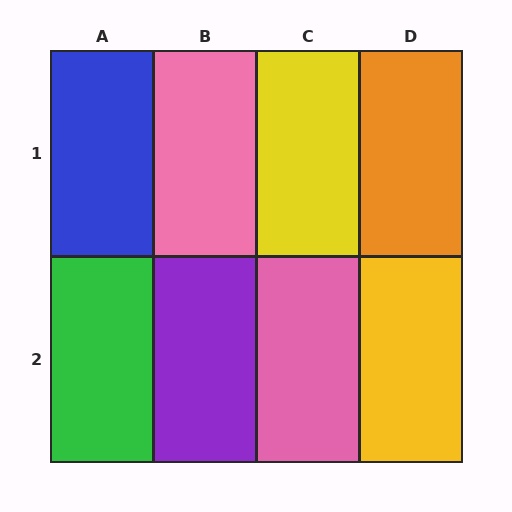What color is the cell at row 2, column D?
Yellow.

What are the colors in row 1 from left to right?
Blue, pink, yellow, orange.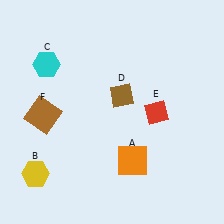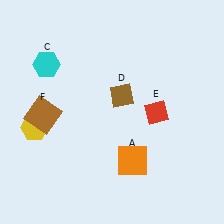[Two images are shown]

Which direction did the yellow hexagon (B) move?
The yellow hexagon (B) moved up.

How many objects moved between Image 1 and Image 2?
1 object moved between the two images.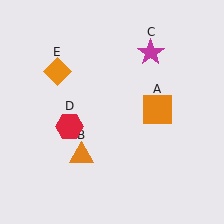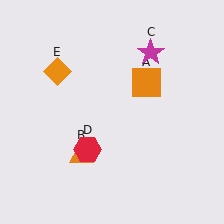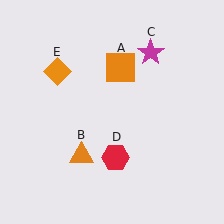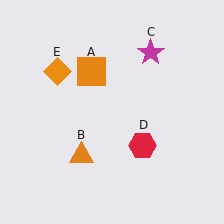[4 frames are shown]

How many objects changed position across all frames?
2 objects changed position: orange square (object A), red hexagon (object D).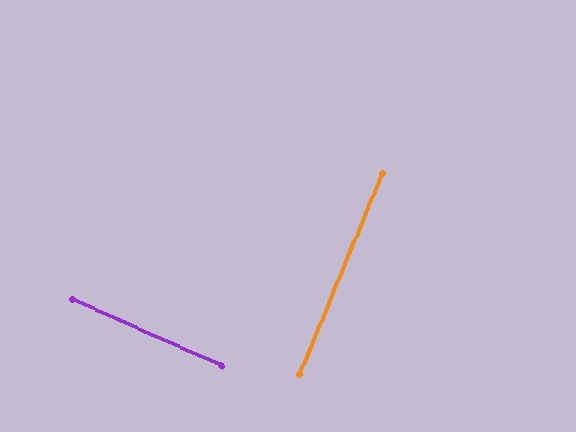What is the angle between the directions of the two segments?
Approximately 88 degrees.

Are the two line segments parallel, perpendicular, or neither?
Perpendicular — they meet at approximately 88°.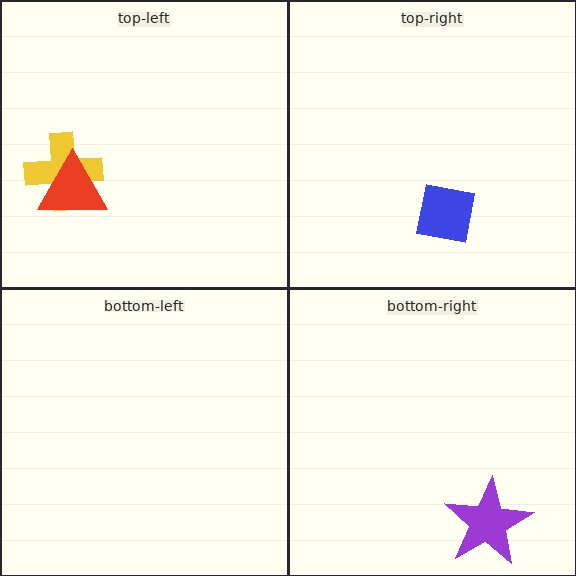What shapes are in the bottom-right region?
The purple star.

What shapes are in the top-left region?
The yellow cross, the red triangle.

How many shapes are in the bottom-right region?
1.